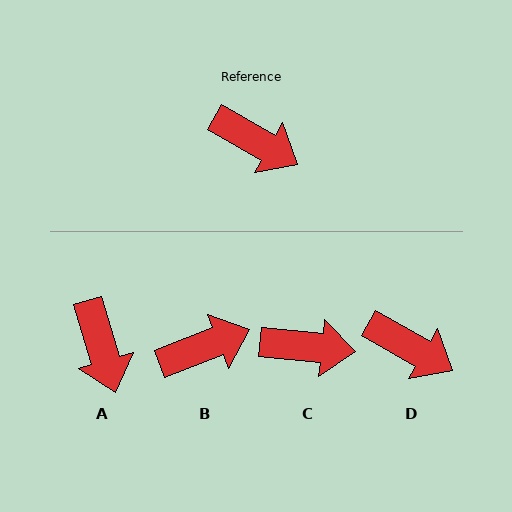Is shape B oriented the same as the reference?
No, it is off by about 51 degrees.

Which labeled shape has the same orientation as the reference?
D.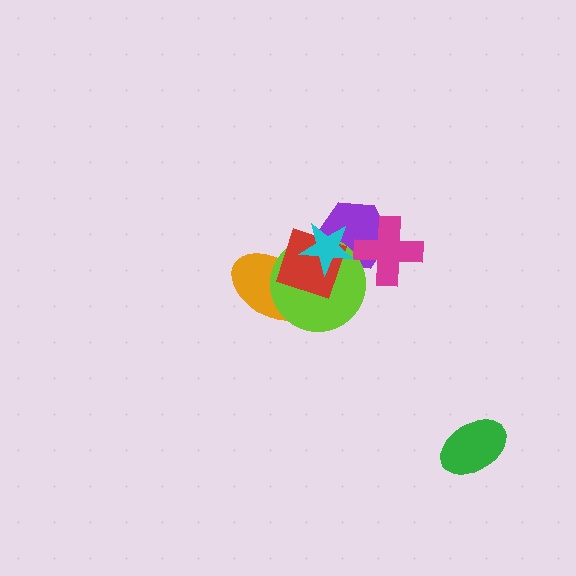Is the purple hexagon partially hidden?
Yes, it is partially covered by another shape.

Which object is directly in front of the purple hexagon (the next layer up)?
The lime circle is directly in front of the purple hexagon.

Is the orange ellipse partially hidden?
Yes, it is partially covered by another shape.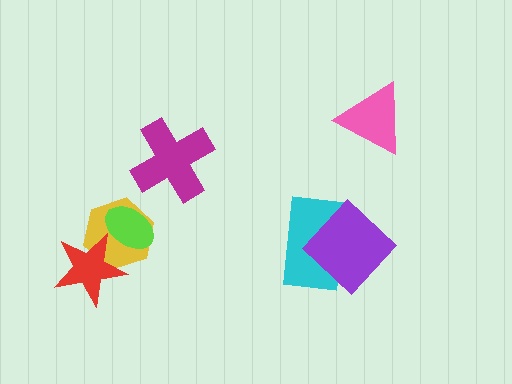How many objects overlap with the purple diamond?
1 object overlaps with the purple diamond.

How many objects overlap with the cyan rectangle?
1 object overlaps with the cyan rectangle.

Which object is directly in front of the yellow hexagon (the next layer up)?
The red star is directly in front of the yellow hexagon.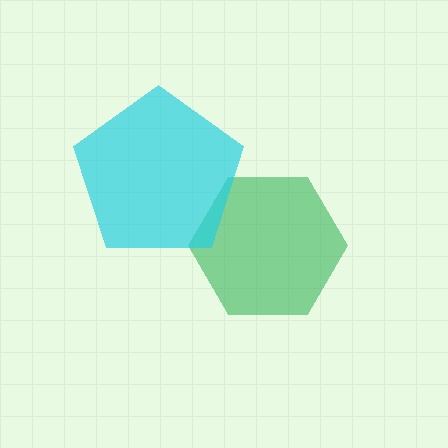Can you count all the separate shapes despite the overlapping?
Yes, there are 2 separate shapes.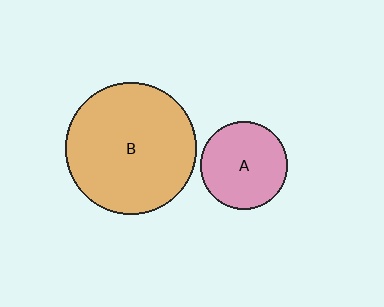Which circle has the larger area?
Circle B (orange).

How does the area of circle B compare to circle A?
Approximately 2.2 times.